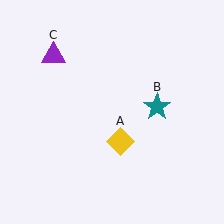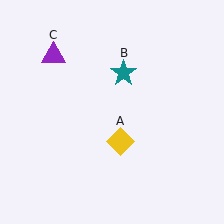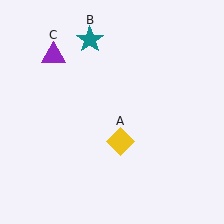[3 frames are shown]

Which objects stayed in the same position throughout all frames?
Yellow diamond (object A) and purple triangle (object C) remained stationary.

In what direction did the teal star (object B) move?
The teal star (object B) moved up and to the left.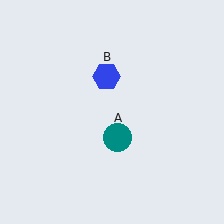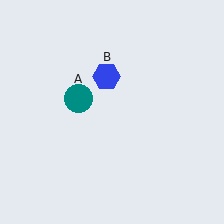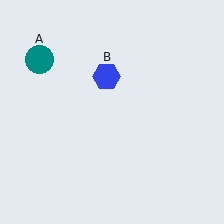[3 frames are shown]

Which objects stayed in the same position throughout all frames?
Blue hexagon (object B) remained stationary.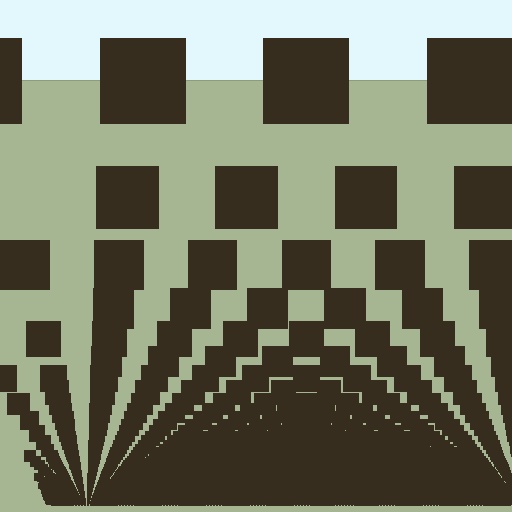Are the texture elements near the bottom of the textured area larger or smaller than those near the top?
Smaller. The gradient is inverted — elements near the bottom are smaller and denser.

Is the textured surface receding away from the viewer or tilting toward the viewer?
The surface appears to tilt toward the viewer. Texture elements get larger and sparser toward the top.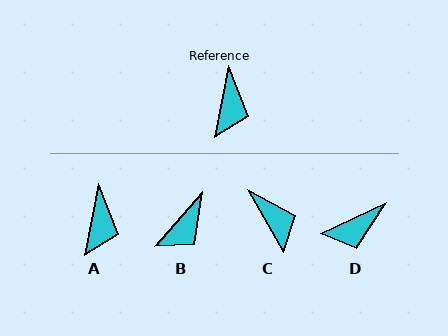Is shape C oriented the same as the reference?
No, it is off by about 41 degrees.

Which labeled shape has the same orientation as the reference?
A.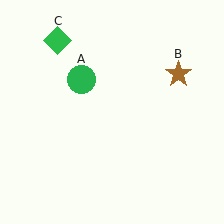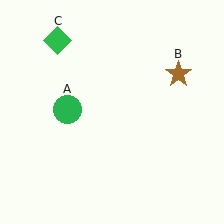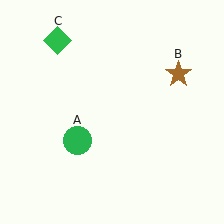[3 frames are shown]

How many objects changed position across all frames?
1 object changed position: green circle (object A).